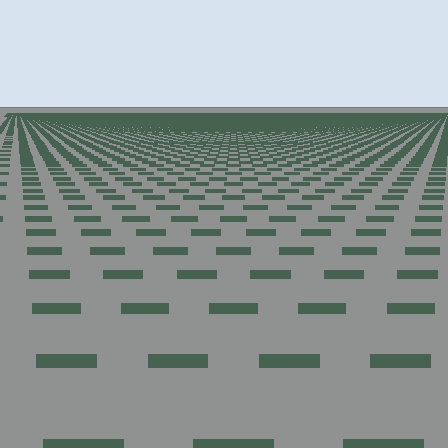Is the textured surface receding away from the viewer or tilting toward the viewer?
The surface is receding away from the viewer. Texture elements get smaller and denser toward the top.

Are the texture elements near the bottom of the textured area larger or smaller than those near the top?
Larger. Near the bottom, elements are closer to the viewer and appear at a bigger on-screen size.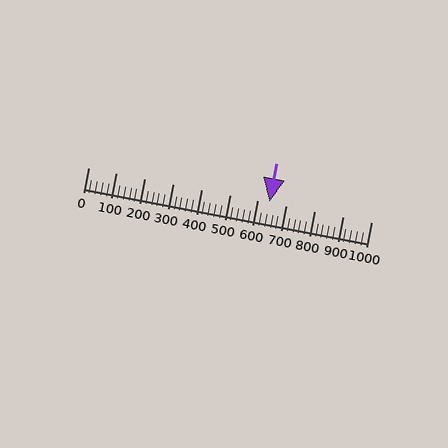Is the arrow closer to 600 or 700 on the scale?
The arrow is closer to 600.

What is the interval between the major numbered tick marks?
The major tick marks are spaced 100 units apart.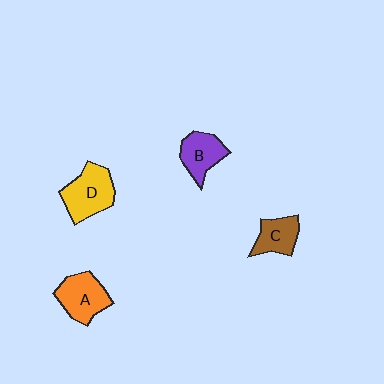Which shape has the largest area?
Shape D (yellow).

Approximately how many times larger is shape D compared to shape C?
Approximately 1.5 times.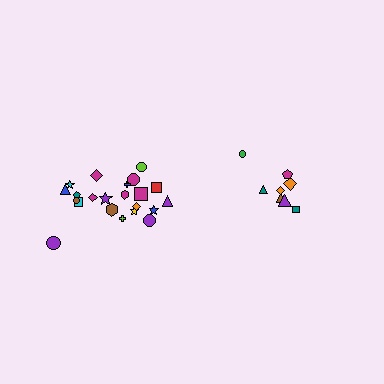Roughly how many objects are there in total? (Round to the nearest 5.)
Roughly 30 objects in total.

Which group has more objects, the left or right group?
The left group.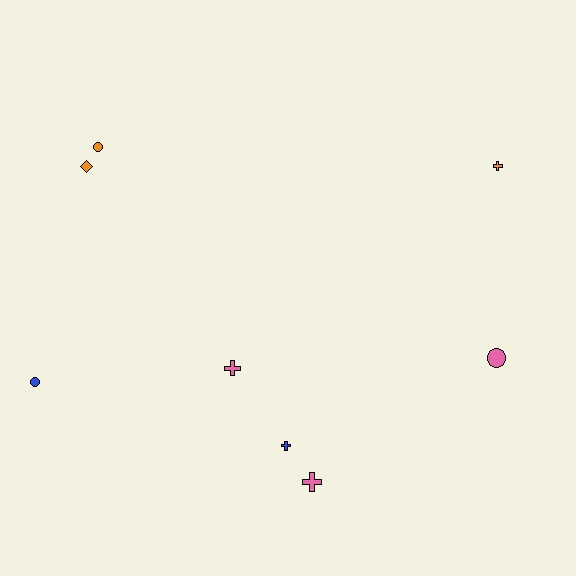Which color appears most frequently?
Pink, with 3 objects.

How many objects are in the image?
There are 8 objects.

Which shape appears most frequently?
Cross, with 4 objects.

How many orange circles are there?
There is 1 orange circle.